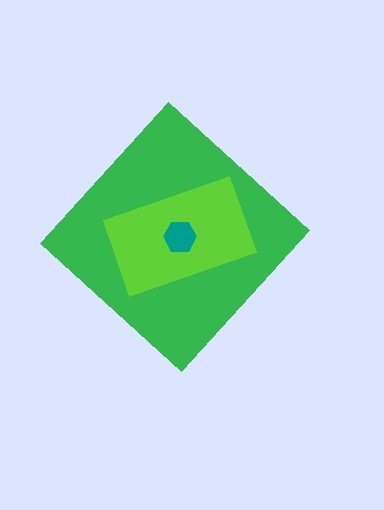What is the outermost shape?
The green diamond.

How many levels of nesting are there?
3.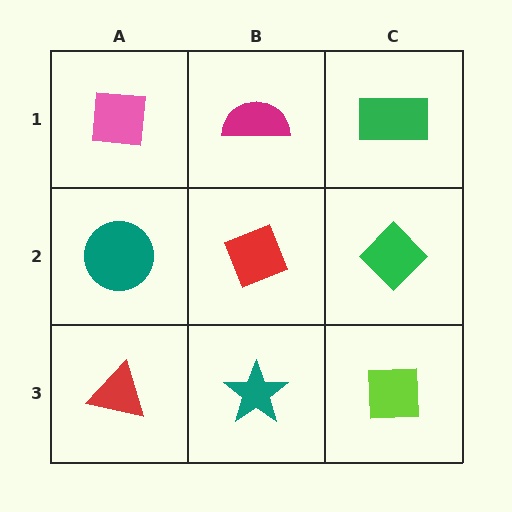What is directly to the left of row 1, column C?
A magenta semicircle.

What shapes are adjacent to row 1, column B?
A red diamond (row 2, column B), a pink square (row 1, column A), a green rectangle (row 1, column C).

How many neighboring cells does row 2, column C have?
3.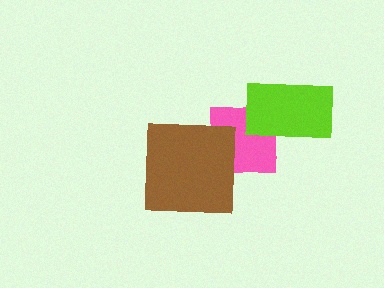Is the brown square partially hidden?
No, no other shape covers it.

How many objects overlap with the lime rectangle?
1 object overlaps with the lime rectangle.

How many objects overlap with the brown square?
1 object overlaps with the brown square.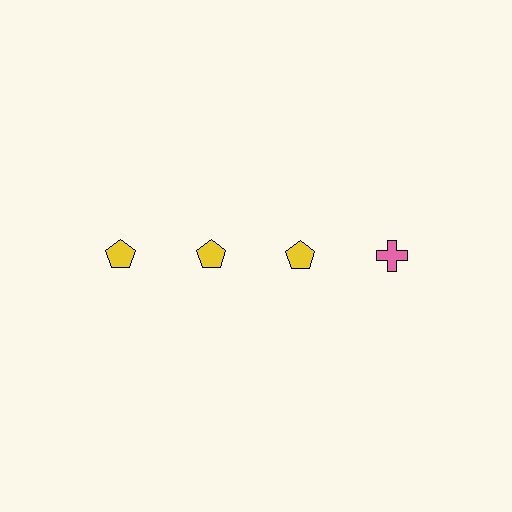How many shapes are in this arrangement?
There are 4 shapes arranged in a grid pattern.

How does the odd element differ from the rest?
It differs in both color (pink instead of yellow) and shape (cross instead of pentagon).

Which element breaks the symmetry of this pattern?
The pink cross in the top row, second from right column breaks the symmetry. All other shapes are yellow pentagons.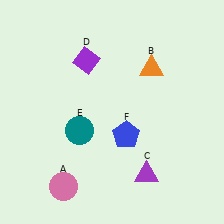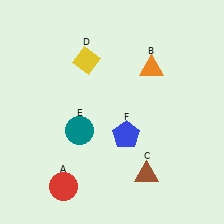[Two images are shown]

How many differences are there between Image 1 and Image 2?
There are 3 differences between the two images.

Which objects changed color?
A changed from pink to red. C changed from purple to brown. D changed from purple to yellow.